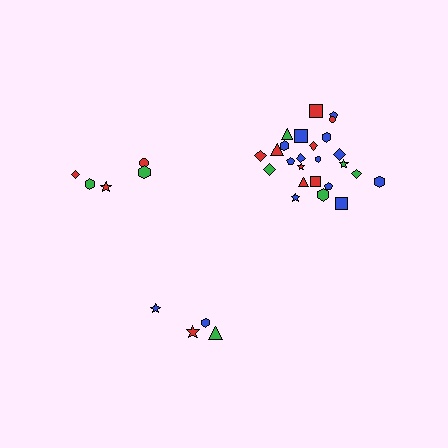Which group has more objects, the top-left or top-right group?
The top-right group.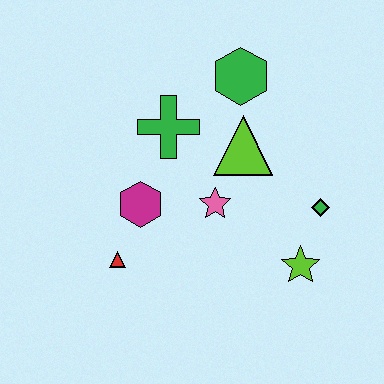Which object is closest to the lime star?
The green diamond is closest to the lime star.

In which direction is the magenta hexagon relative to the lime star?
The magenta hexagon is to the left of the lime star.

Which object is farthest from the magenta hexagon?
The green diamond is farthest from the magenta hexagon.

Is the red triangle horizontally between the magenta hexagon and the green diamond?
No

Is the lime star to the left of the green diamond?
Yes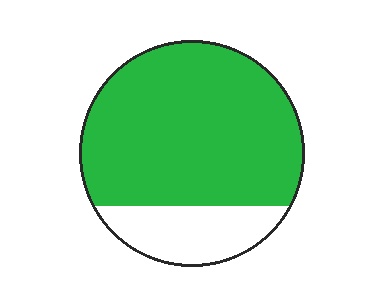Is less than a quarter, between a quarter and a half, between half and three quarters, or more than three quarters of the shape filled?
More than three quarters.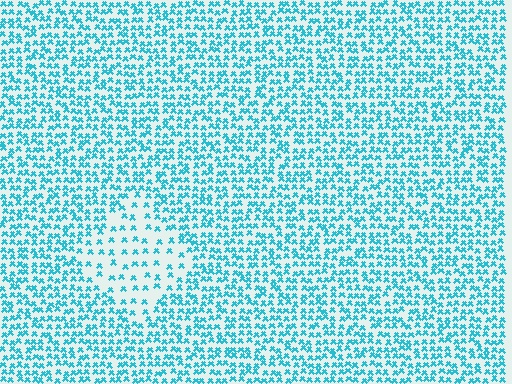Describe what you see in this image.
The image contains small cyan elements arranged at two different densities. A diamond-shaped region is visible where the elements are less densely packed than the surrounding area.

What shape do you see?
I see a diamond.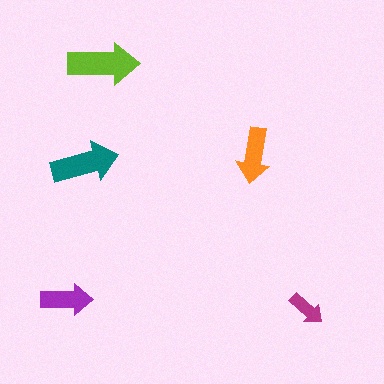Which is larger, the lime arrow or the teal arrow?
The lime one.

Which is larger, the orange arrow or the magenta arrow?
The orange one.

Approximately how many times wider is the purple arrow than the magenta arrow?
About 1.5 times wider.